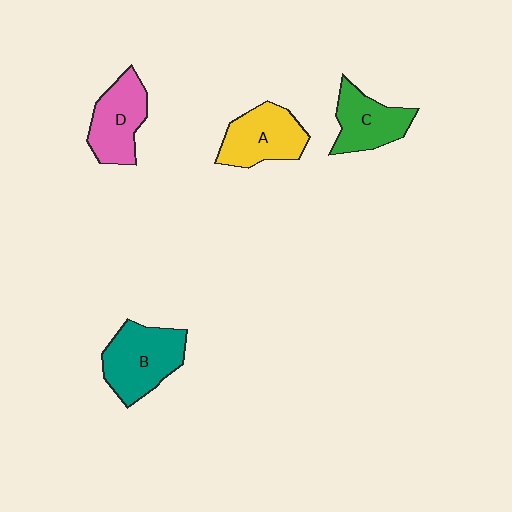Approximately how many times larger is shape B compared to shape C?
Approximately 1.3 times.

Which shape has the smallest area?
Shape C (green).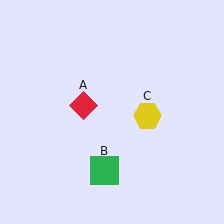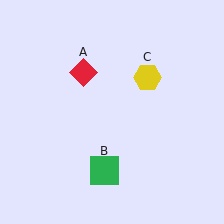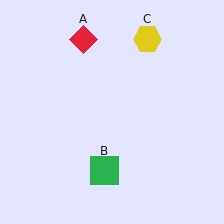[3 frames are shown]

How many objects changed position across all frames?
2 objects changed position: red diamond (object A), yellow hexagon (object C).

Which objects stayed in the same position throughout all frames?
Green square (object B) remained stationary.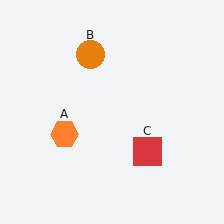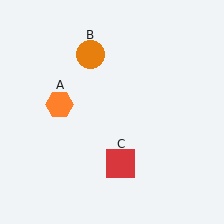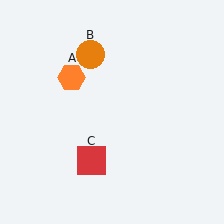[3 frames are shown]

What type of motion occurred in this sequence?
The orange hexagon (object A), red square (object C) rotated clockwise around the center of the scene.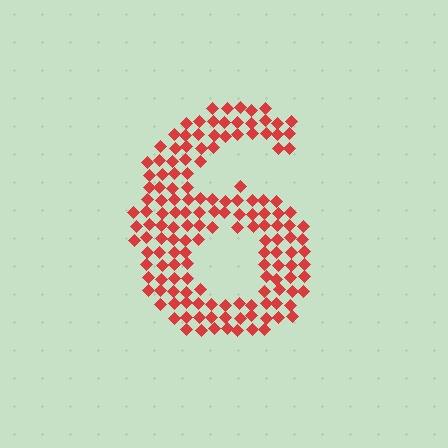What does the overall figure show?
The overall figure shows the digit 6.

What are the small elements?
The small elements are diamonds.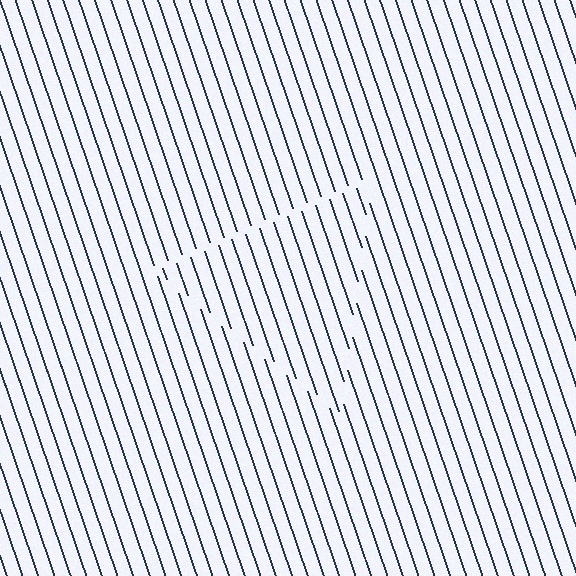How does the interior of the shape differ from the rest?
The interior of the shape contains the same grating, shifted by half a period — the contour is defined by the phase discontinuity where line-ends from the inner and outer gratings abut.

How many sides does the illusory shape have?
3 sides — the line-ends trace a triangle.